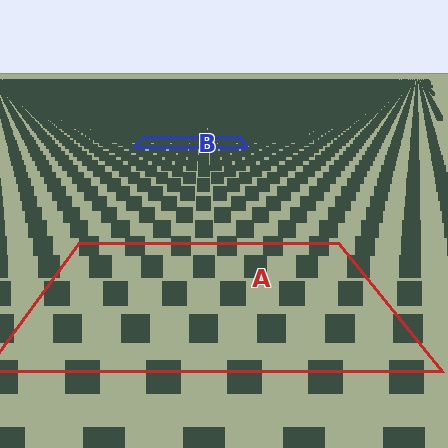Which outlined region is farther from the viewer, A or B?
Region B is farther from the viewer — the texture elements inside it appear smaller and more densely packed.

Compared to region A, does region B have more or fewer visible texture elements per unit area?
Region B has more texture elements per unit area — they are packed more densely because it is farther away.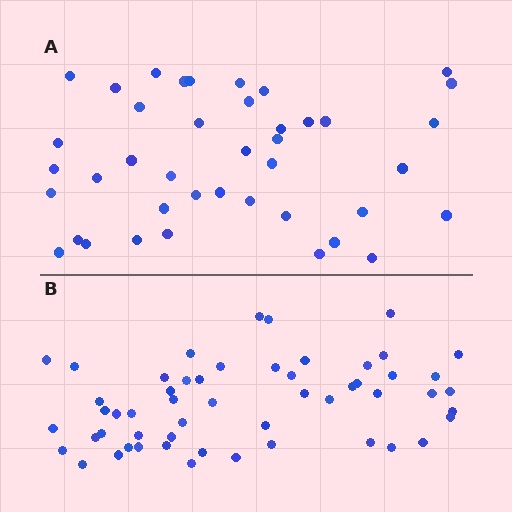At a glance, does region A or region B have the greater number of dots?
Region B (the bottom region) has more dots.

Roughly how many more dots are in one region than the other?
Region B has approximately 15 more dots than region A.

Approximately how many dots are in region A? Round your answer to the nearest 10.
About 40 dots. (The exact count is 41, which rounds to 40.)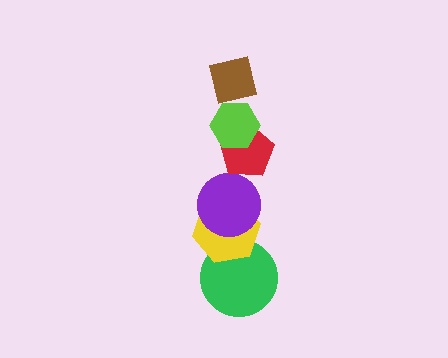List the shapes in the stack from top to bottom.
From top to bottom: the brown square, the lime hexagon, the red pentagon, the purple circle, the yellow hexagon, the green circle.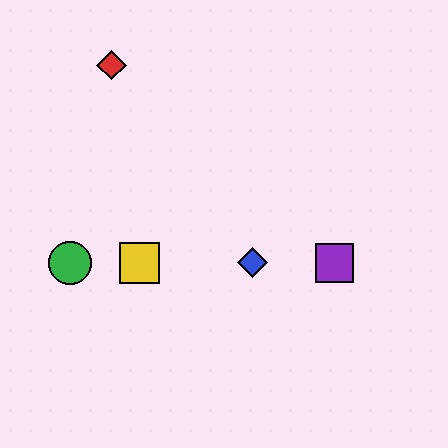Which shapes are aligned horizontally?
The blue diamond, the green circle, the yellow square, the purple square are aligned horizontally.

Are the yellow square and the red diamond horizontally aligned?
No, the yellow square is at y≈263 and the red diamond is at y≈65.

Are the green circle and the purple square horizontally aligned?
Yes, both are at y≈263.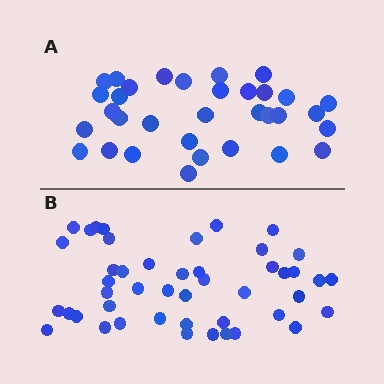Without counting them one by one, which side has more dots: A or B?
Region B (the bottom region) has more dots.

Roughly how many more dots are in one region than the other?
Region B has approximately 15 more dots than region A.